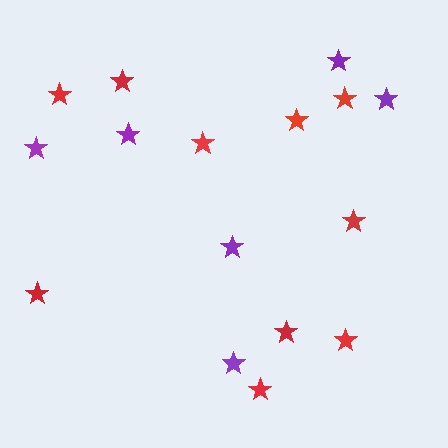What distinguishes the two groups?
There are 2 groups: one group of red stars (10) and one group of purple stars (6).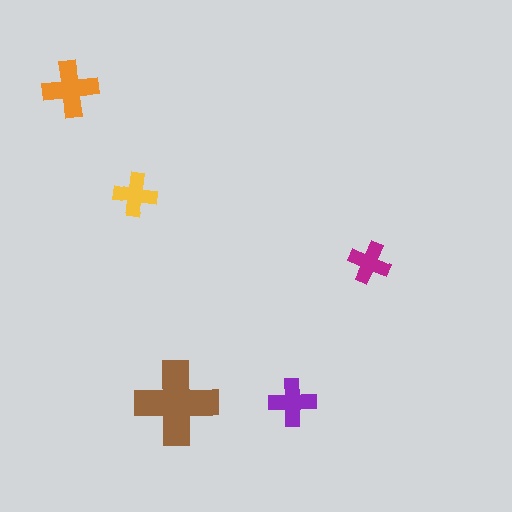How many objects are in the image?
There are 5 objects in the image.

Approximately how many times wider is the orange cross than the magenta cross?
About 1.5 times wider.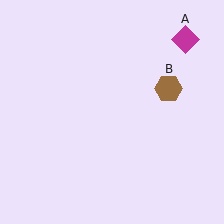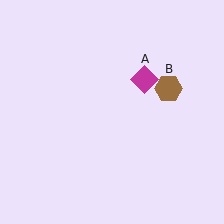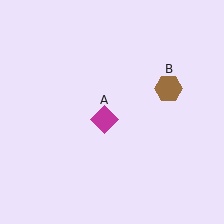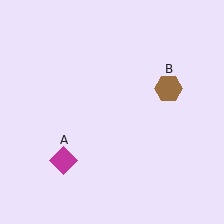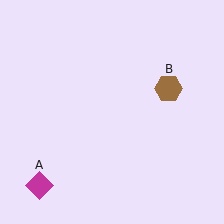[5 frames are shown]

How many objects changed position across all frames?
1 object changed position: magenta diamond (object A).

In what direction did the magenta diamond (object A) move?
The magenta diamond (object A) moved down and to the left.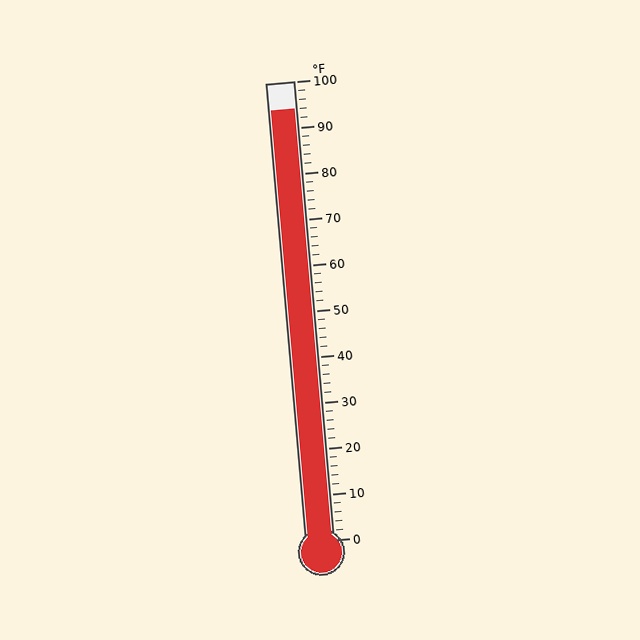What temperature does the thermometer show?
The thermometer shows approximately 94°F.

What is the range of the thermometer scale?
The thermometer scale ranges from 0°F to 100°F.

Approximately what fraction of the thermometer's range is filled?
The thermometer is filled to approximately 95% of its range.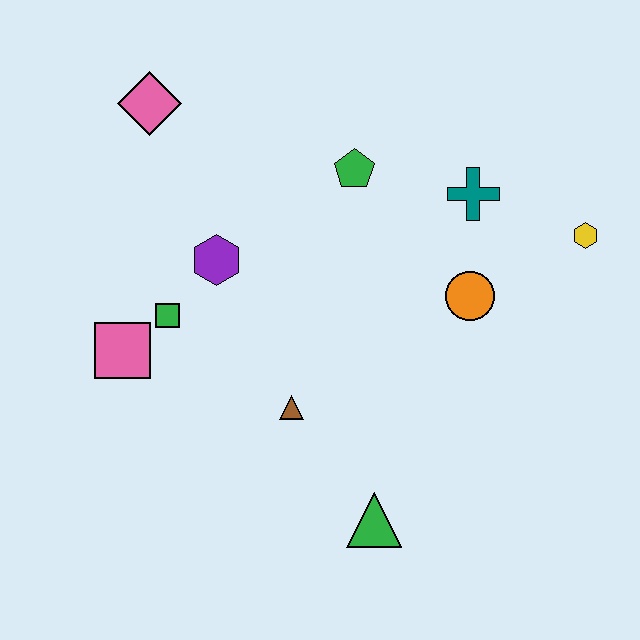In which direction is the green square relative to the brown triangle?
The green square is to the left of the brown triangle.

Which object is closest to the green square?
The pink square is closest to the green square.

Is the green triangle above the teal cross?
No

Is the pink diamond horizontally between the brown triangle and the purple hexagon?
No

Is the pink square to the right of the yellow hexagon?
No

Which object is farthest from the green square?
The yellow hexagon is farthest from the green square.